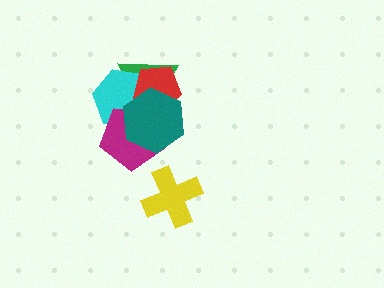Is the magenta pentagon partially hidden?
Yes, it is partially covered by another shape.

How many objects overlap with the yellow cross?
0 objects overlap with the yellow cross.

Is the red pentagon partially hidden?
Yes, it is partially covered by another shape.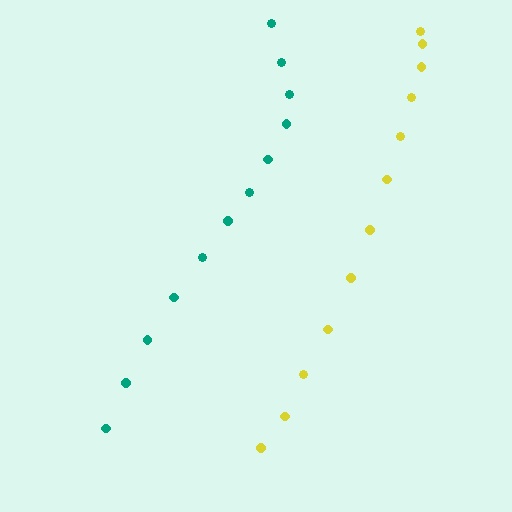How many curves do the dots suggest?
There are 2 distinct paths.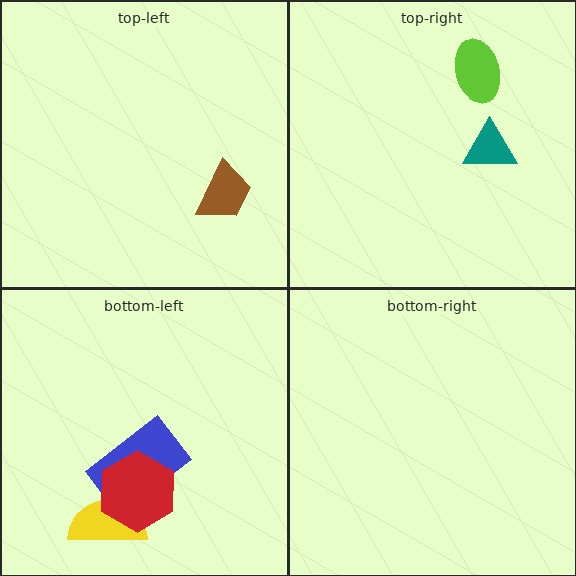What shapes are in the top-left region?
The brown trapezoid.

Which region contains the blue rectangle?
The bottom-left region.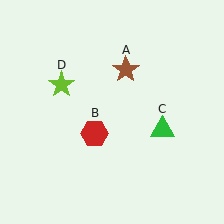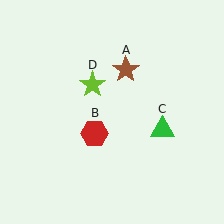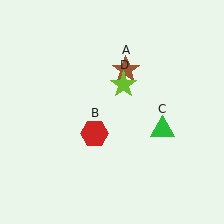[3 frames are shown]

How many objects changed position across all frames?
1 object changed position: lime star (object D).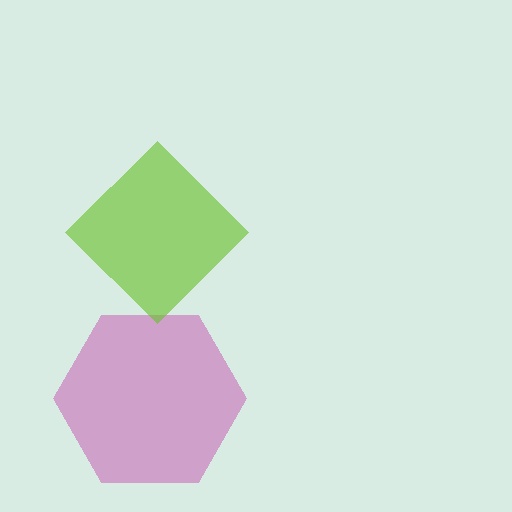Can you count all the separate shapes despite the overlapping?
Yes, there are 2 separate shapes.